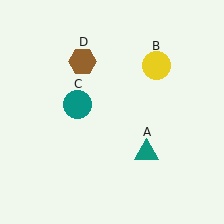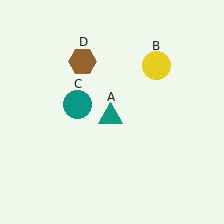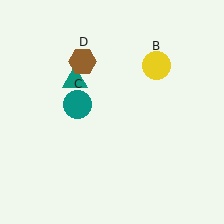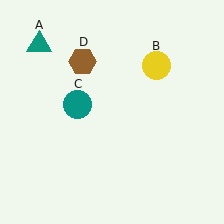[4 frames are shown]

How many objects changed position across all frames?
1 object changed position: teal triangle (object A).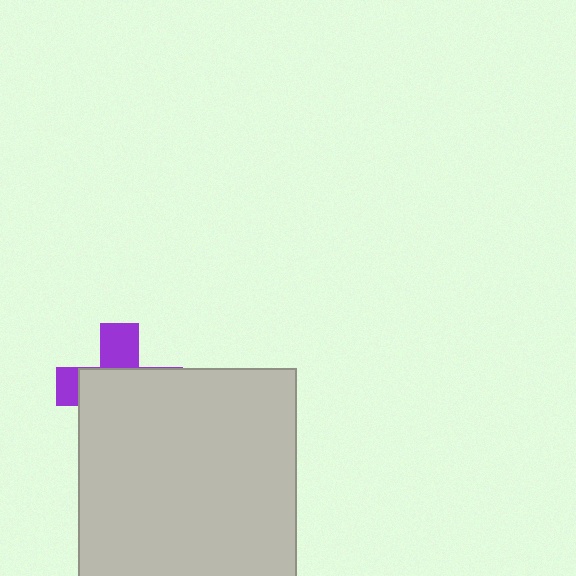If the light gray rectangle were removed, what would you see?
You would see the complete purple cross.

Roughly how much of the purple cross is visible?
A small part of it is visible (roughly 31%).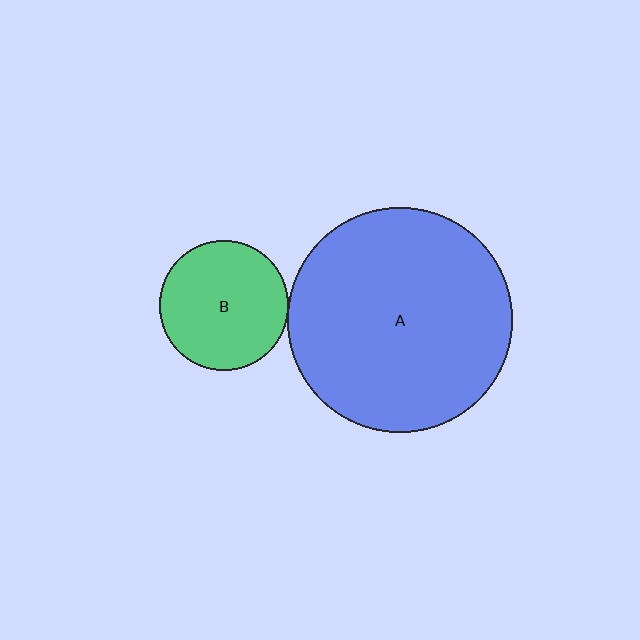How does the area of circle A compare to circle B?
Approximately 3.0 times.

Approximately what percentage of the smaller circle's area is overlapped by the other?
Approximately 5%.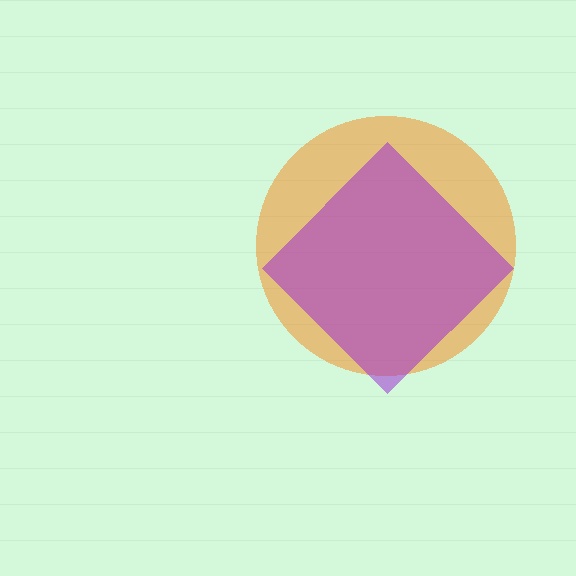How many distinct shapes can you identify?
There are 2 distinct shapes: an orange circle, a purple diamond.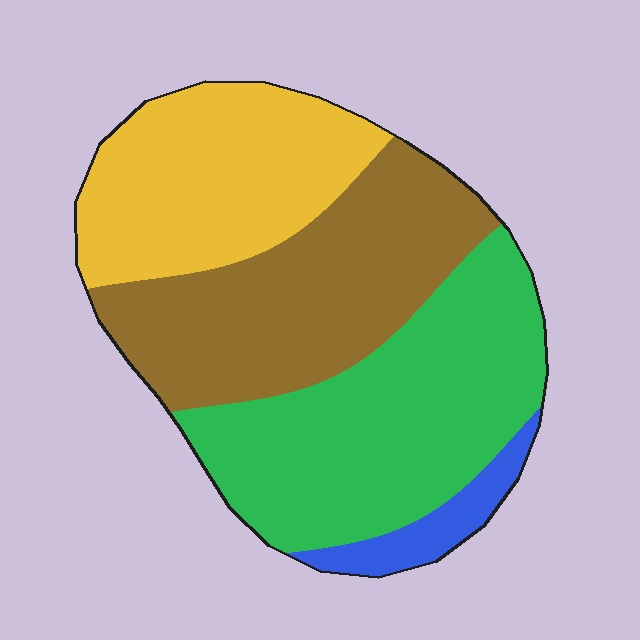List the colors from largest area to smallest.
From largest to smallest: green, brown, yellow, blue.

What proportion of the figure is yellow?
Yellow takes up about one quarter (1/4) of the figure.